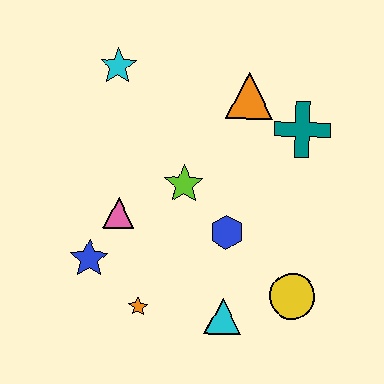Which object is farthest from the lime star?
The yellow circle is farthest from the lime star.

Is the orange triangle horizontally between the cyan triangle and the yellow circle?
Yes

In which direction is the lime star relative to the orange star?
The lime star is above the orange star.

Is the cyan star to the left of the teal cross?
Yes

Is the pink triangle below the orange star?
No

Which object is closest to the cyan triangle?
The yellow circle is closest to the cyan triangle.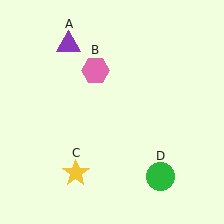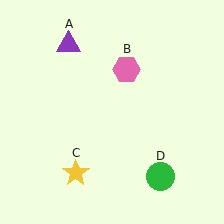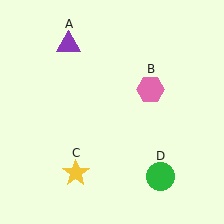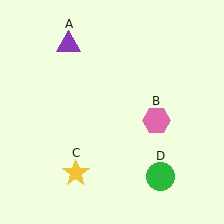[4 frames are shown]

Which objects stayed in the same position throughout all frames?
Purple triangle (object A) and yellow star (object C) and green circle (object D) remained stationary.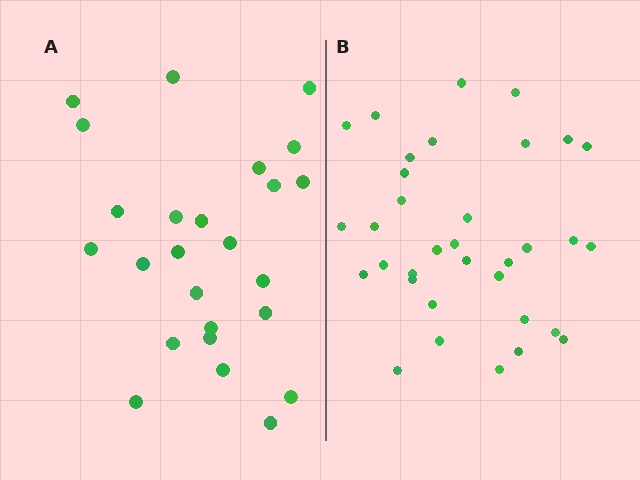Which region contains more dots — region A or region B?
Region B (the right region) has more dots.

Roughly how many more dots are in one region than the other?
Region B has roughly 8 or so more dots than region A.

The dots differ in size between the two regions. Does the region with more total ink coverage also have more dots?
No. Region A has more total ink coverage because its dots are larger, but region B actually contains more individual dots. Total area can be misleading — the number of items is what matters here.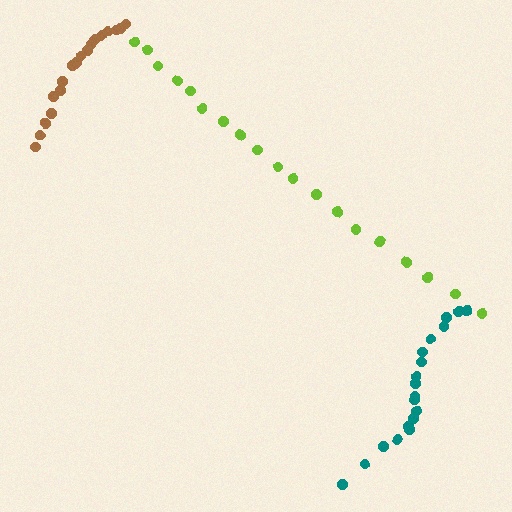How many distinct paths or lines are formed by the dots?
There are 3 distinct paths.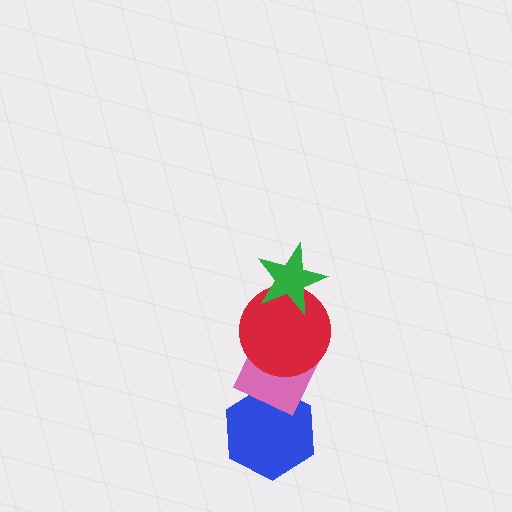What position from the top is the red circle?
The red circle is 2nd from the top.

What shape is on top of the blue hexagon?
The pink diamond is on top of the blue hexagon.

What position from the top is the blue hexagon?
The blue hexagon is 4th from the top.